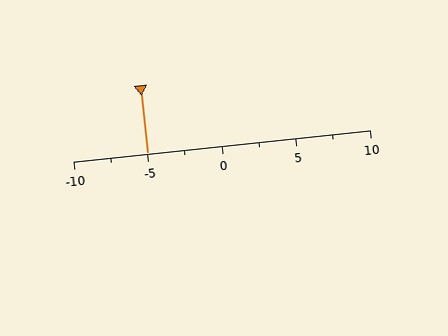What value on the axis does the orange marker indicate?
The marker indicates approximately -5.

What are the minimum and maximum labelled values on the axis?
The axis runs from -10 to 10.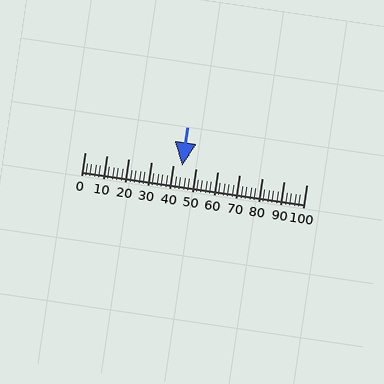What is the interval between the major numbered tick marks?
The major tick marks are spaced 10 units apart.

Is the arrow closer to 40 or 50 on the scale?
The arrow is closer to 40.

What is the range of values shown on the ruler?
The ruler shows values from 0 to 100.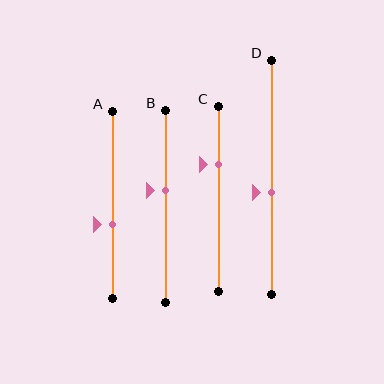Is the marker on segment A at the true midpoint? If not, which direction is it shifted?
No, the marker on segment A is shifted downward by about 11% of the segment length.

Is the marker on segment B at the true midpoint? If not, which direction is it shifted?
No, the marker on segment B is shifted upward by about 8% of the segment length.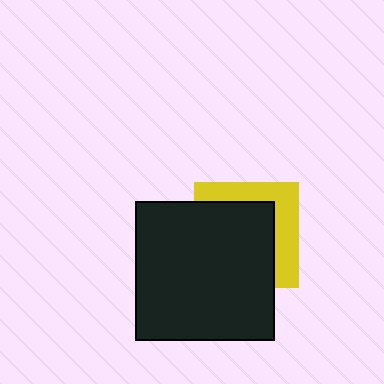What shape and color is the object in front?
The object in front is a black square.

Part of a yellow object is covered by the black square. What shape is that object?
It is a square.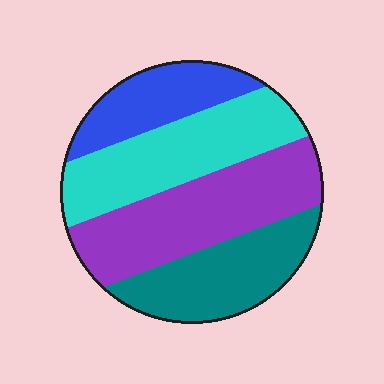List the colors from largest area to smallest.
From largest to smallest: purple, cyan, teal, blue.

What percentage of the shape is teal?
Teal takes up less than a quarter of the shape.